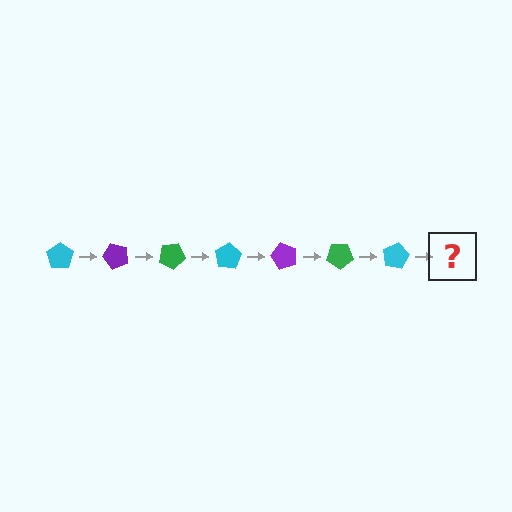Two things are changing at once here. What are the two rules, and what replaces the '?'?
The two rules are that it rotates 50 degrees each step and the color cycles through cyan, purple, and green. The '?' should be a purple pentagon, rotated 350 degrees from the start.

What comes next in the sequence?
The next element should be a purple pentagon, rotated 350 degrees from the start.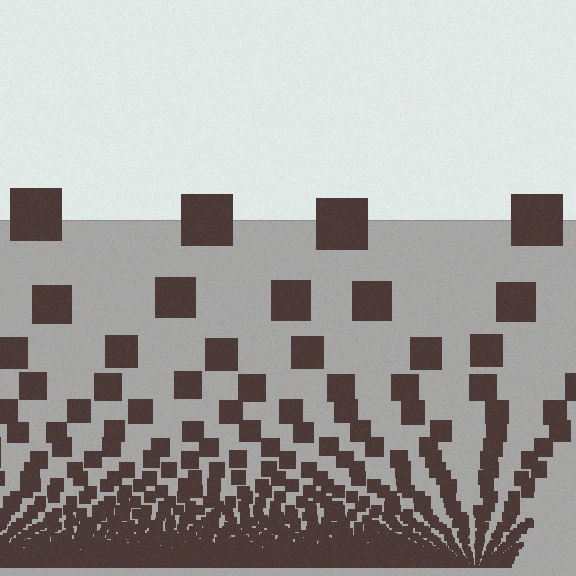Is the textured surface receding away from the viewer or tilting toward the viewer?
The surface appears to tilt toward the viewer. Texture elements get larger and sparser toward the top.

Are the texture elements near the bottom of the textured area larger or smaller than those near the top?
Smaller. The gradient is inverted — elements near the bottom are smaller and denser.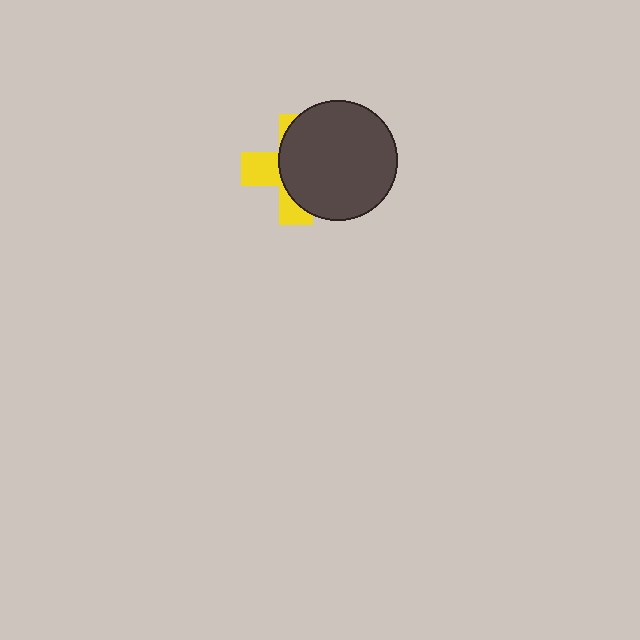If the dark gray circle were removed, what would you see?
You would see the complete yellow cross.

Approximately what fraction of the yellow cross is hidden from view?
Roughly 63% of the yellow cross is hidden behind the dark gray circle.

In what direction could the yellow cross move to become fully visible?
The yellow cross could move left. That would shift it out from behind the dark gray circle entirely.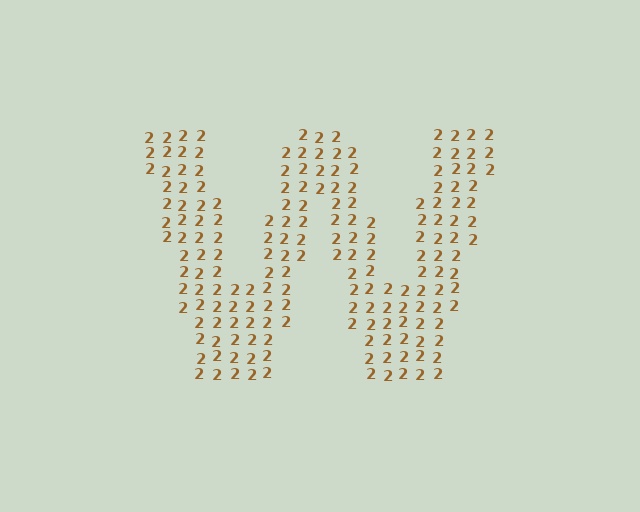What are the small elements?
The small elements are digit 2's.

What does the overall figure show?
The overall figure shows the letter W.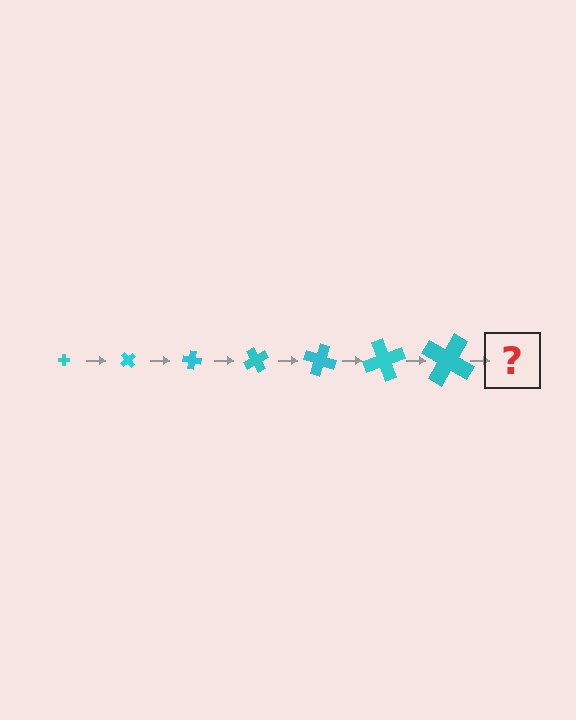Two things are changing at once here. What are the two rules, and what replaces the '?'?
The two rules are that the cross grows larger each step and it rotates 50 degrees each step. The '?' should be a cross, larger than the previous one and rotated 350 degrees from the start.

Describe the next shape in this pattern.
It should be a cross, larger than the previous one and rotated 350 degrees from the start.